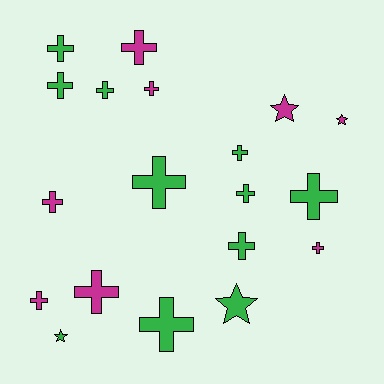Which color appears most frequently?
Green, with 11 objects.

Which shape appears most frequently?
Cross, with 15 objects.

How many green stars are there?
There are 2 green stars.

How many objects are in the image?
There are 19 objects.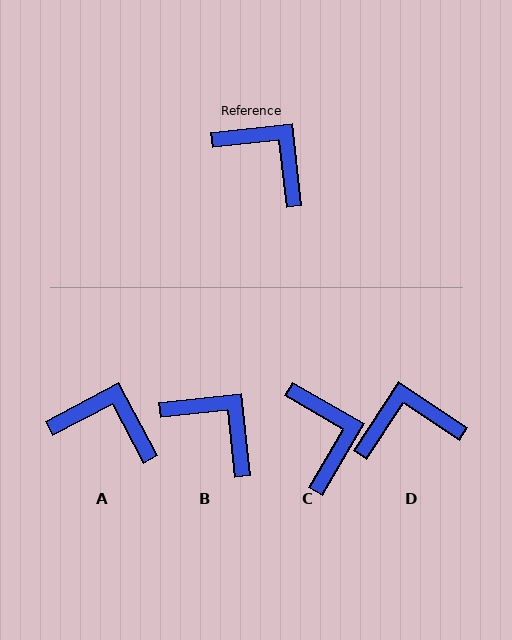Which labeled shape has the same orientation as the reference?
B.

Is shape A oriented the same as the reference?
No, it is off by about 22 degrees.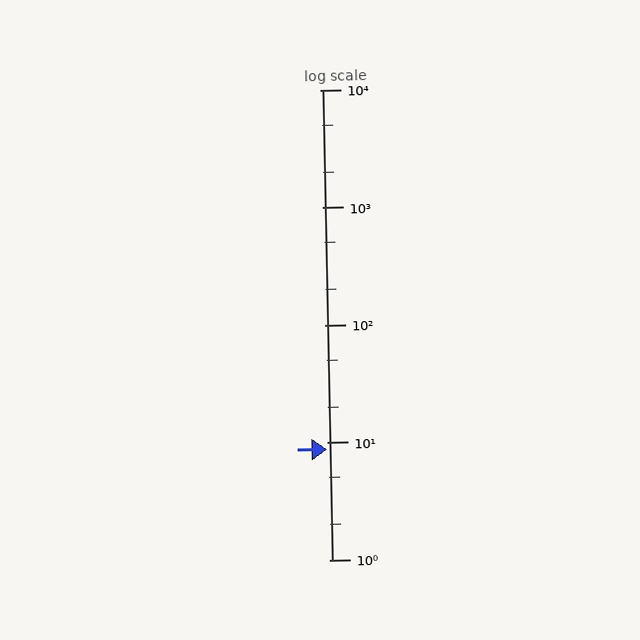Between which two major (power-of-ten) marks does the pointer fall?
The pointer is between 1 and 10.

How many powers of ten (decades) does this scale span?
The scale spans 4 decades, from 1 to 10000.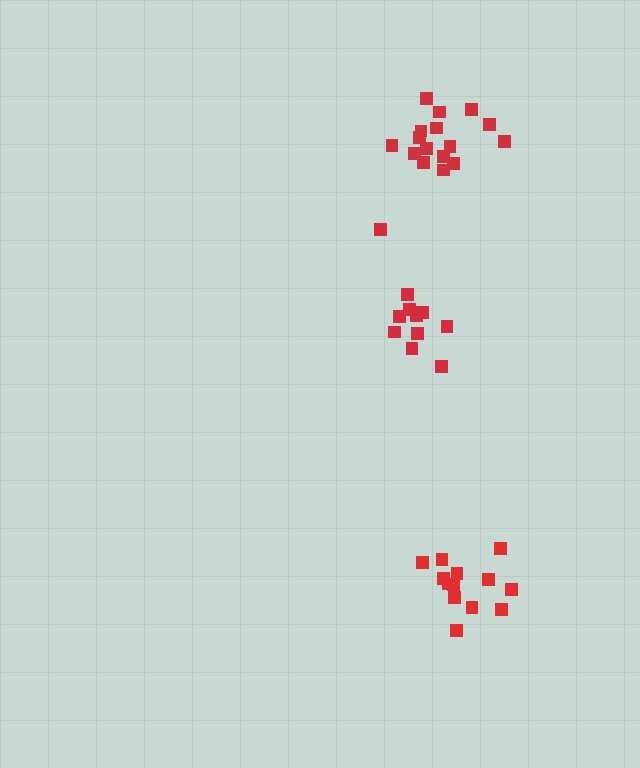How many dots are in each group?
Group 1: 11 dots, Group 2: 16 dots, Group 3: 13 dots (40 total).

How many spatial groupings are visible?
There are 3 spatial groupings.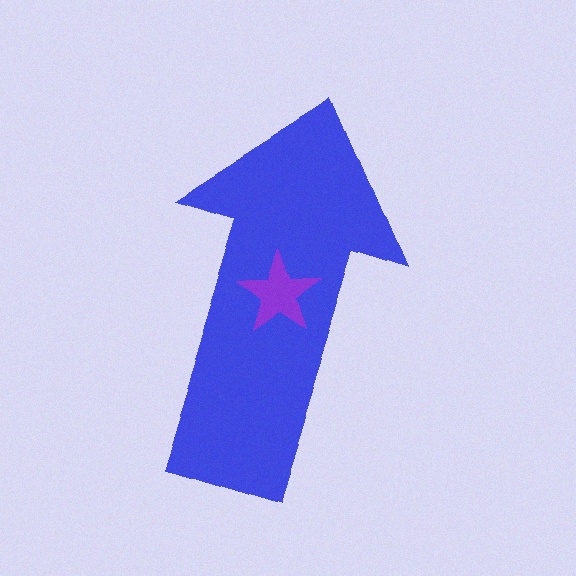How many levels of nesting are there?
2.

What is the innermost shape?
The purple star.